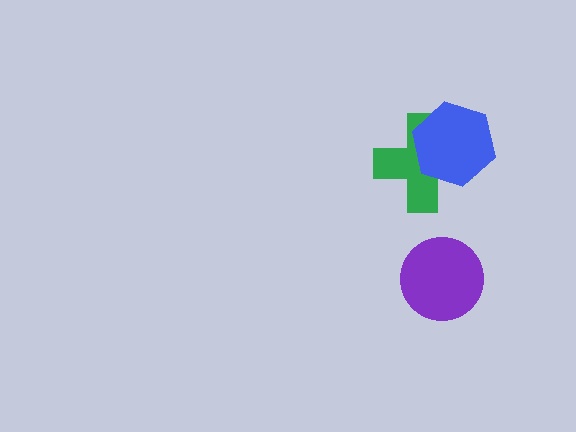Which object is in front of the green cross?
The blue hexagon is in front of the green cross.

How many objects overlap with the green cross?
1 object overlaps with the green cross.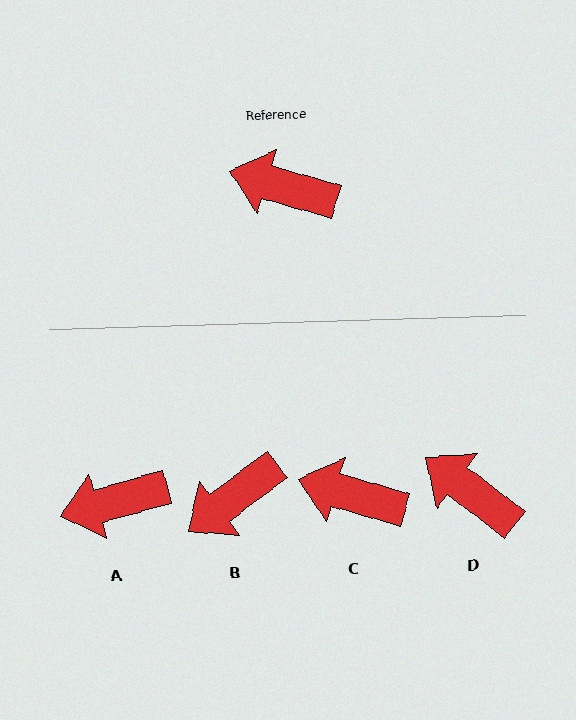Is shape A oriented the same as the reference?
No, it is off by about 32 degrees.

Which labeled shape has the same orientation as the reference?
C.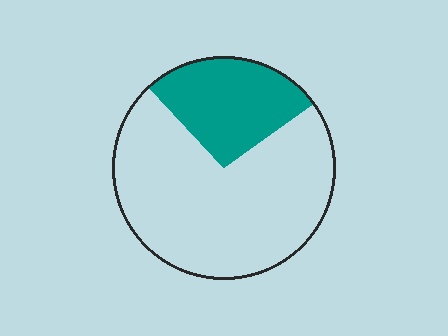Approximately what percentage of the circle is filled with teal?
Approximately 25%.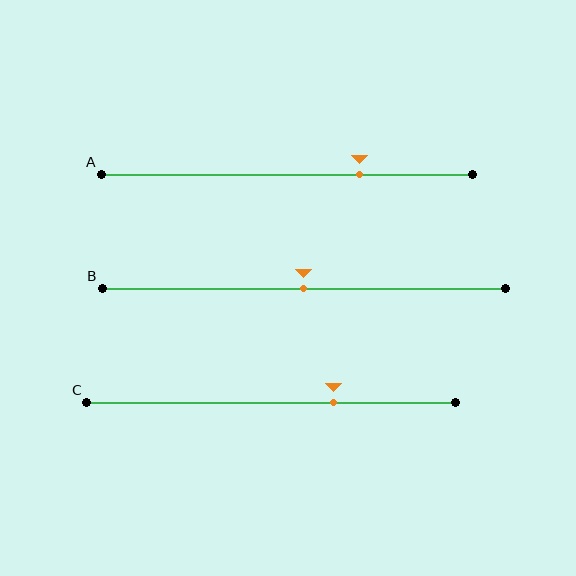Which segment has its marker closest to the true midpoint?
Segment B has its marker closest to the true midpoint.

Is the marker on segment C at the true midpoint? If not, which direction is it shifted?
No, the marker on segment C is shifted to the right by about 17% of the segment length.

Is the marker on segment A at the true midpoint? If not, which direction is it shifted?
No, the marker on segment A is shifted to the right by about 19% of the segment length.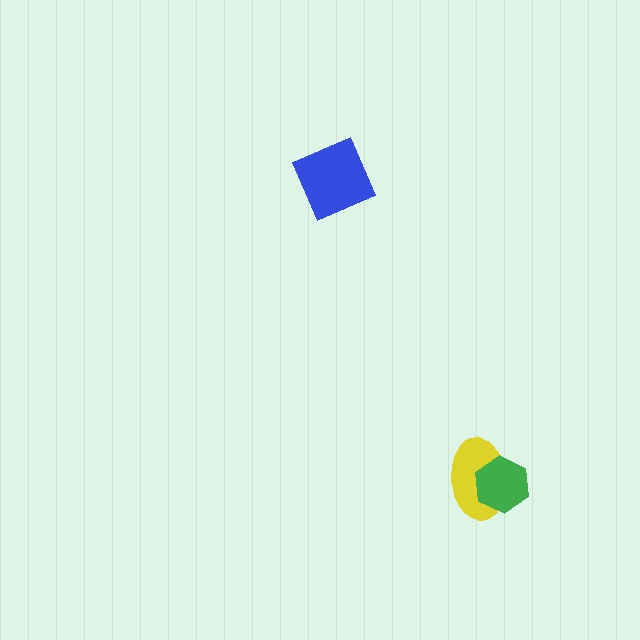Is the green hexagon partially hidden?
No, no other shape covers it.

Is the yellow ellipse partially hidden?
Yes, it is partially covered by another shape.